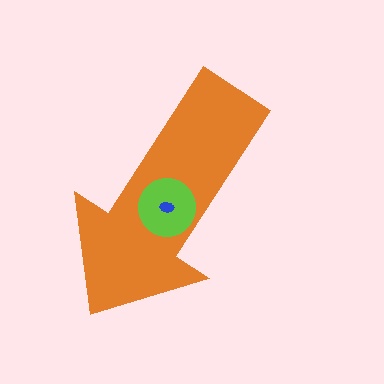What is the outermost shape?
The orange arrow.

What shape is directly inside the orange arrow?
The lime circle.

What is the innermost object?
The blue ellipse.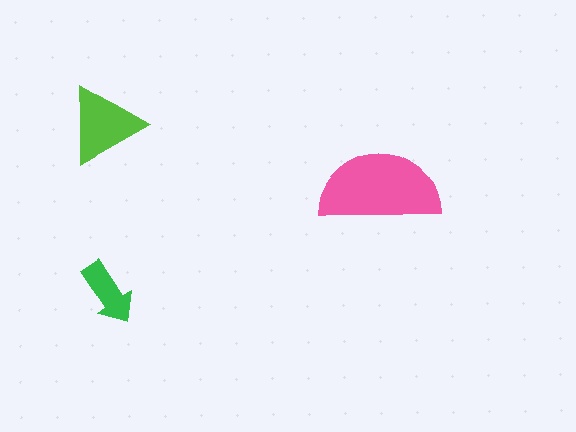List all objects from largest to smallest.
The pink semicircle, the lime triangle, the green arrow.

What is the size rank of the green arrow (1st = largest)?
3rd.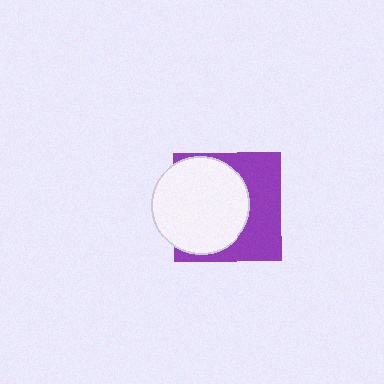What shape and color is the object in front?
The object in front is a white circle.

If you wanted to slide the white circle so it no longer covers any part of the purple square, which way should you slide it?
Slide it left — that is the most direct way to separate the two shapes.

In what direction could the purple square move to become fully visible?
The purple square could move right. That would shift it out from behind the white circle entirely.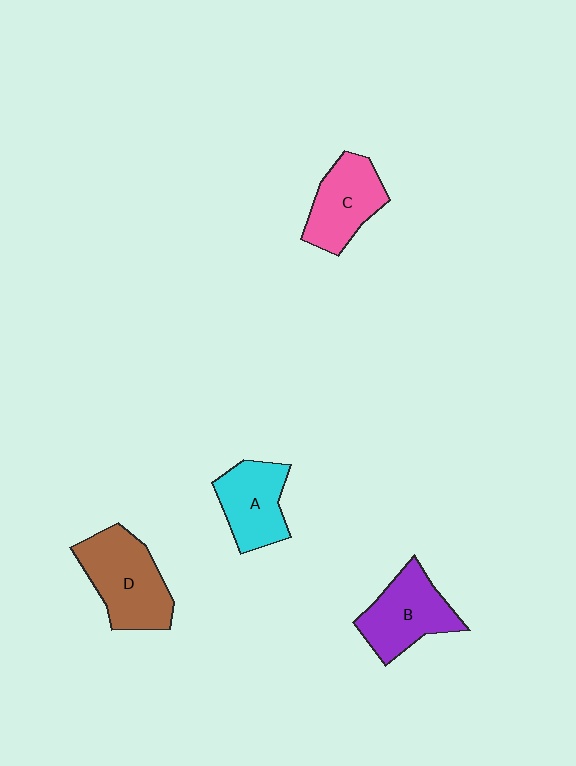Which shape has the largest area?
Shape D (brown).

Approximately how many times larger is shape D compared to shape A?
Approximately 1.3 times.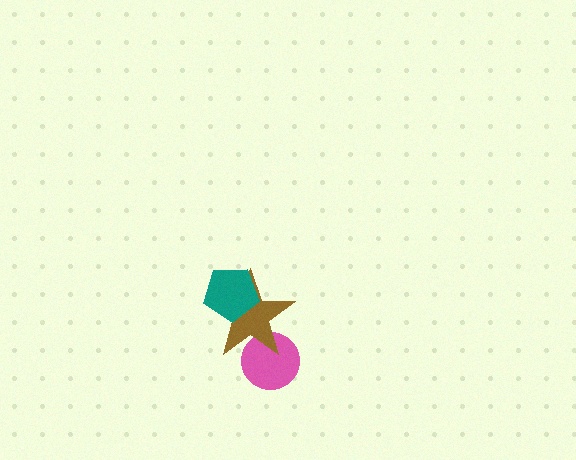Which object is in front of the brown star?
The teal pentagon is in front of the brown star.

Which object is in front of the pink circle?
The brown star is in front of the pink circle.